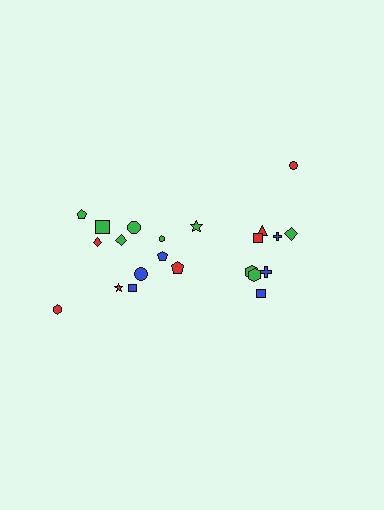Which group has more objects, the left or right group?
The left group.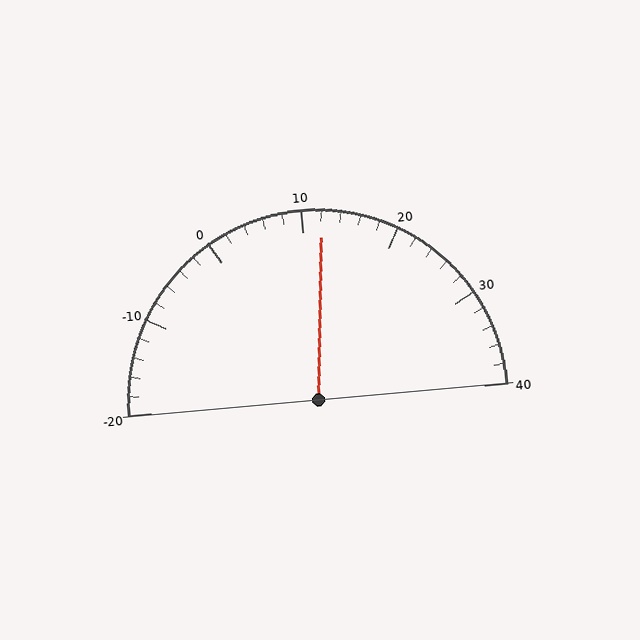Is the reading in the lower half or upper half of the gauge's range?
The reading is in the upper half of the range (-20 to 40).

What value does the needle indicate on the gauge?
The needle indicates approximately 12.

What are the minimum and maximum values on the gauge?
The gauge ranges from -20 to 40.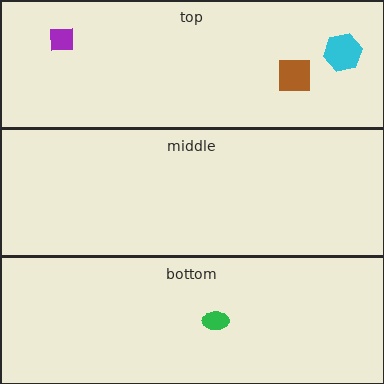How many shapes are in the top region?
3.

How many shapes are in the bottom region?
1.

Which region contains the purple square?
The top region.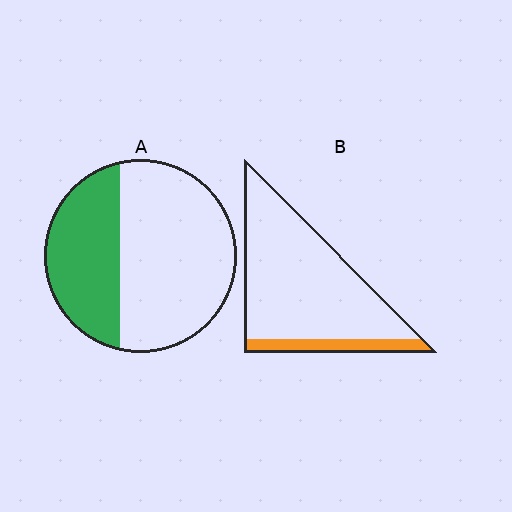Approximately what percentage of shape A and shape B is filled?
A is approximately 35% and B is approximately 15%.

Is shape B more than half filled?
No.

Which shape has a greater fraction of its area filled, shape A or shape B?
Shape A.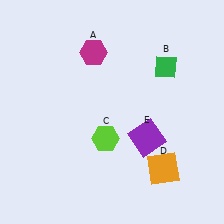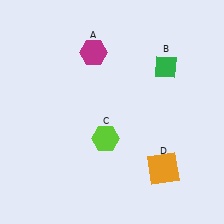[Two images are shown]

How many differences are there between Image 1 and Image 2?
There is 1 difference between the two images.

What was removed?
The purple square (E) was removed in Image 2.